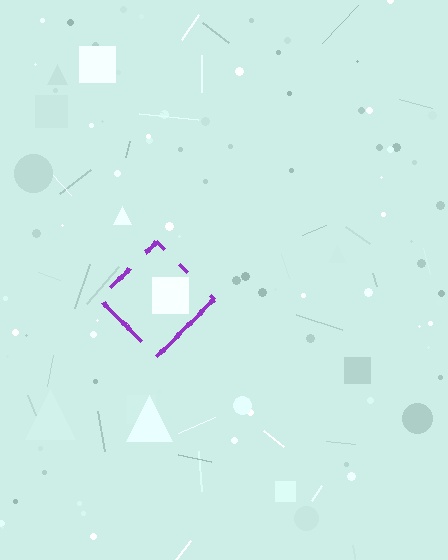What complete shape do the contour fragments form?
The contour fragments form a diamond.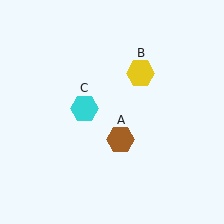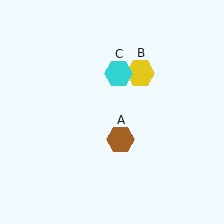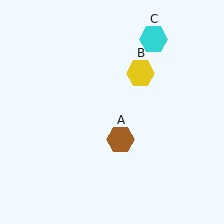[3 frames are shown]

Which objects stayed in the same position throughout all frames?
Brown hexagon (object A) and yellow hexagon (object B) remained stationary.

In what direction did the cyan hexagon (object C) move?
The cyan hexagon (object C) moved up and to the right.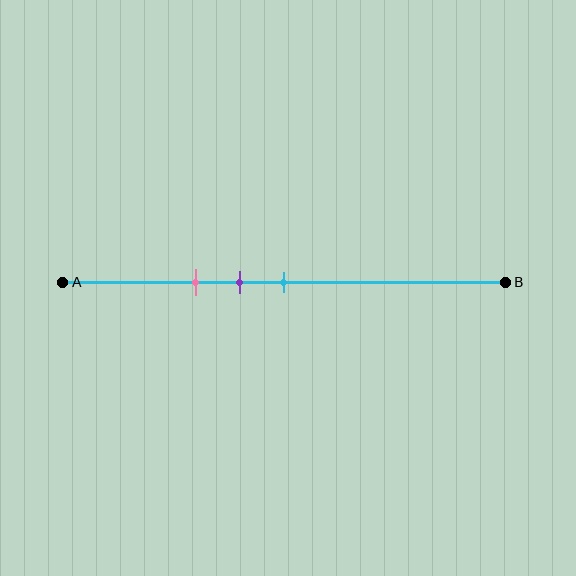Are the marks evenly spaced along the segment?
Yes, the marks are approximately evenly spaced.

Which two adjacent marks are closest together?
The purple and cyan marks are the closest adjacent pair.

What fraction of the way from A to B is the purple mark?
The purple mark is approximately 40% (0.4) of the way from A to B.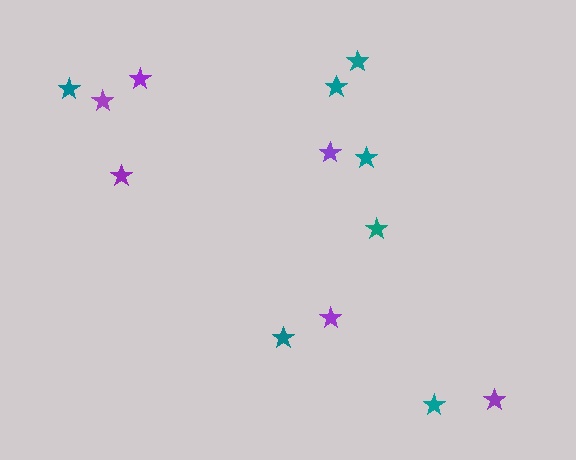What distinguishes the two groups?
There are 2 groups: one group of purple stars (6) and one group of teal stars (7).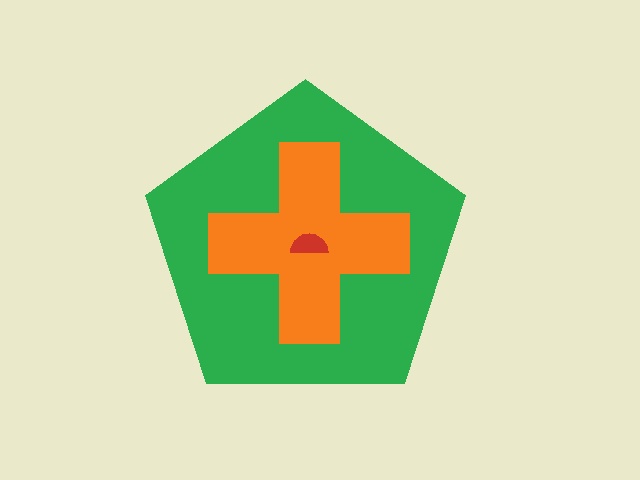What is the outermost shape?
The green pentagon.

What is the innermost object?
The red semicircle.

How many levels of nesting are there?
3.